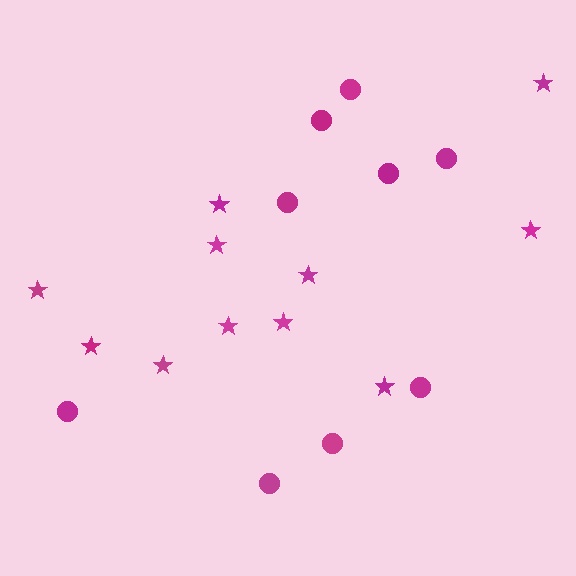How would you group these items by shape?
There are 2 groups: one group of stars (11) and one group of circles (9).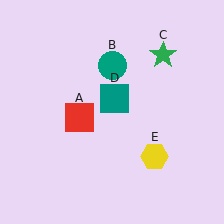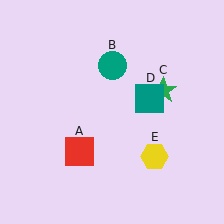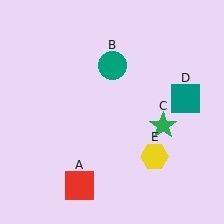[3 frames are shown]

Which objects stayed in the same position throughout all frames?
Teal circle (object B) and yellow hexagon (object E) remained stationary.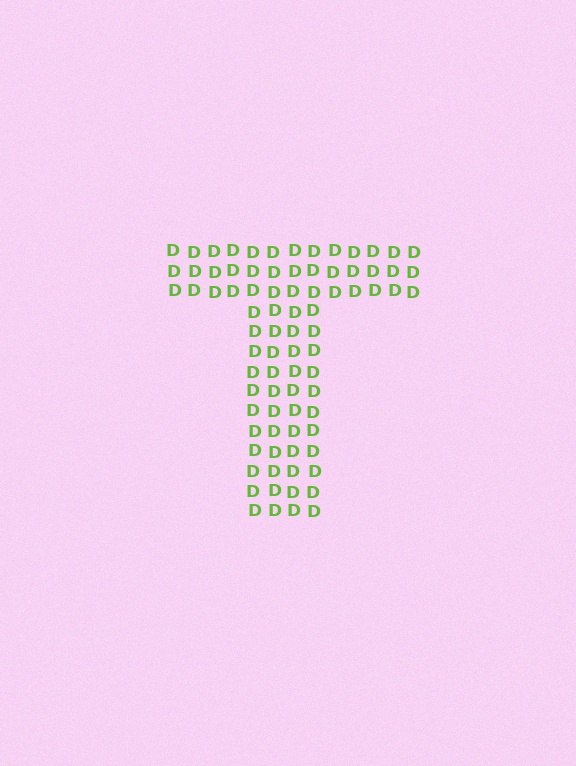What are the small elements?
The small elements are letter D's.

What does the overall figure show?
The overall figure shows the letter T.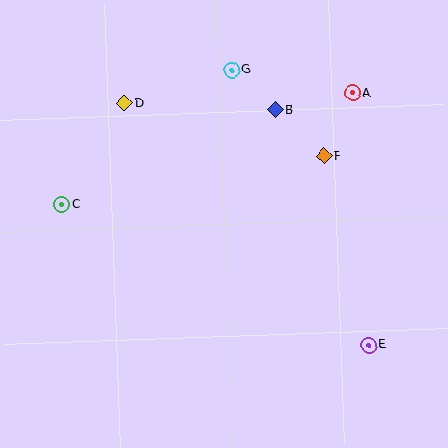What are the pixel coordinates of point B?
Point B is at (275, 110).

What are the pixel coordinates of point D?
Point D is at (124, 103).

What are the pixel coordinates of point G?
Point G is at (232, 70).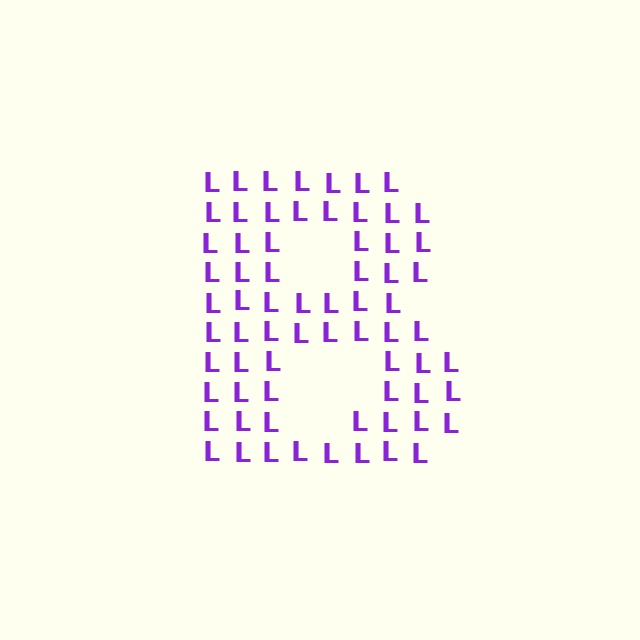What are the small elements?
The small elements are letter L's.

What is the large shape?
The large shape is the letter B.